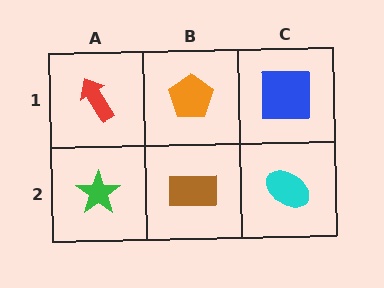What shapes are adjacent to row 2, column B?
An orange pentagon (row 1, column B), a green star (row 2, column A), a cyan ellipse (row 2, column C).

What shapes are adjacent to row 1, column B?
A brown rectangle (row 2, column B), a red arrow (row 1, column A), a blue square (row 1, column C).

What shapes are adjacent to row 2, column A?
A red arrow (row 1, column A), a brown rectangle (row 2, column B).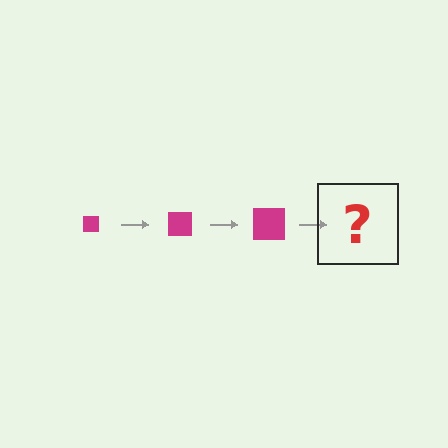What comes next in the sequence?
The next element should be a magenta square, larger than the previous one.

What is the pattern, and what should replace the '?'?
The pattern is that the square gets progressively larger each step. The '?' should be a magenta square, larger than the previous one.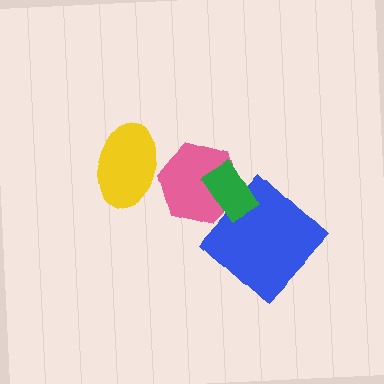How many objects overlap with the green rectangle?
2 objects overlap with the green rectangle.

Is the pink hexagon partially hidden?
Yes, it is partially covered by another shape.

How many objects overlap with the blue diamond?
1 object overlaps with the blue diamond.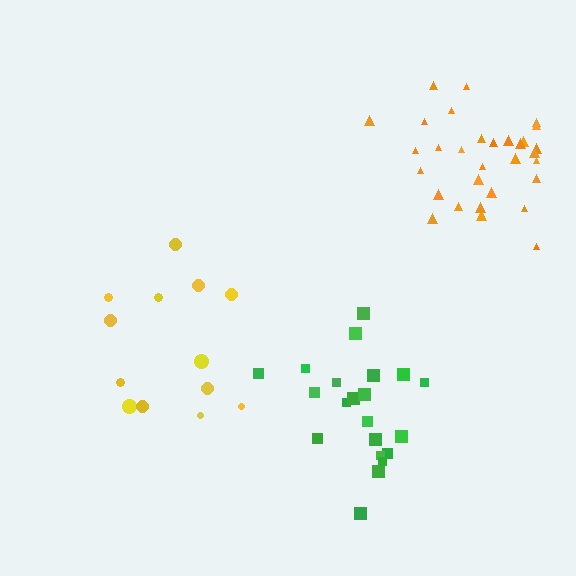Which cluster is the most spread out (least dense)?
Yellow.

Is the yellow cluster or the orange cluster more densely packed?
Orange.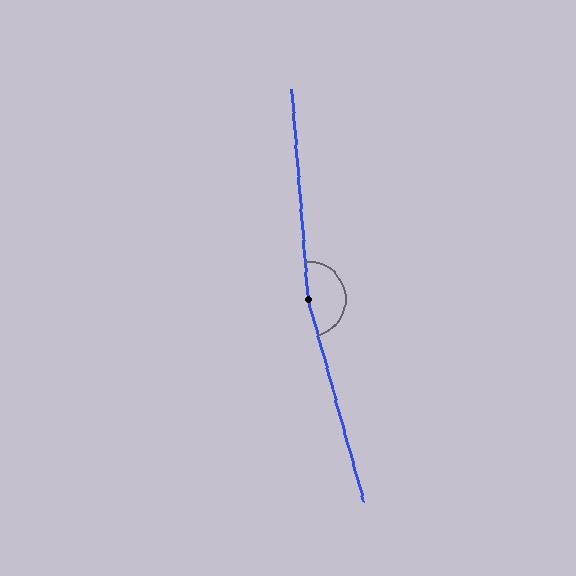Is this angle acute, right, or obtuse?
It is obtuse.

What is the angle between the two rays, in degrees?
Approximately 169 degrees.